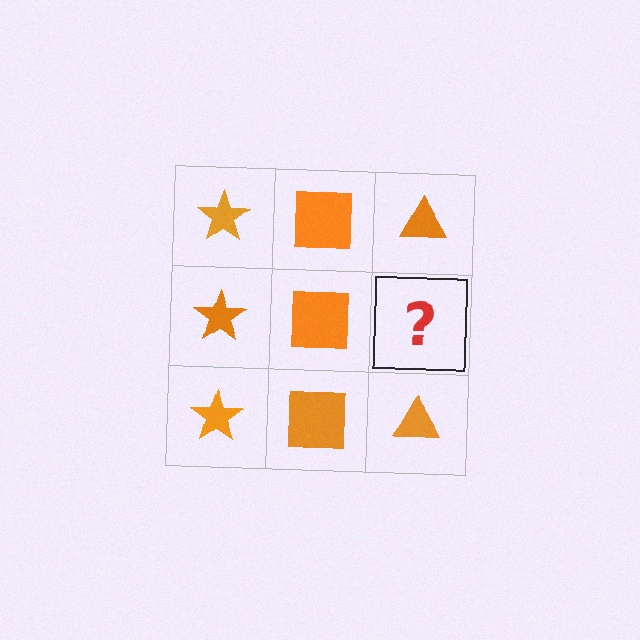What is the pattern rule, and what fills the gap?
The rule is that each column has a consistent shape. The gap should be filled with an orange triangle.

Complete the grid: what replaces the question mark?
The question mark should be replaced with an orange triangle.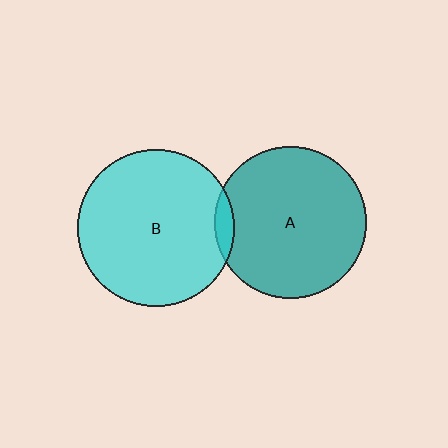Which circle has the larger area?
Circle B (cyan).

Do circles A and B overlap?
Yes.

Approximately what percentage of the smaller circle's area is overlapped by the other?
Approximately 5%.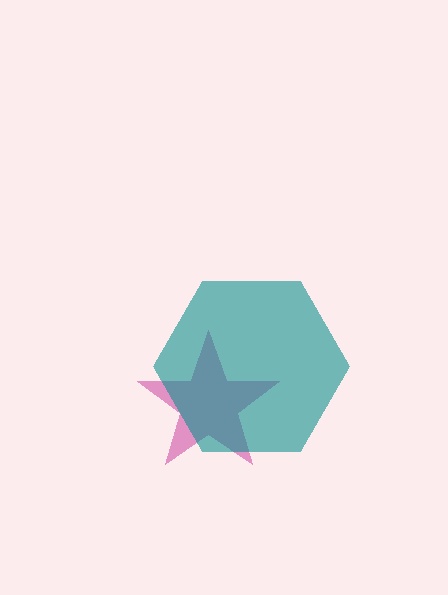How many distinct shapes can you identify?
There are 2 distinct shapes: a magenta star, a teal hexagon.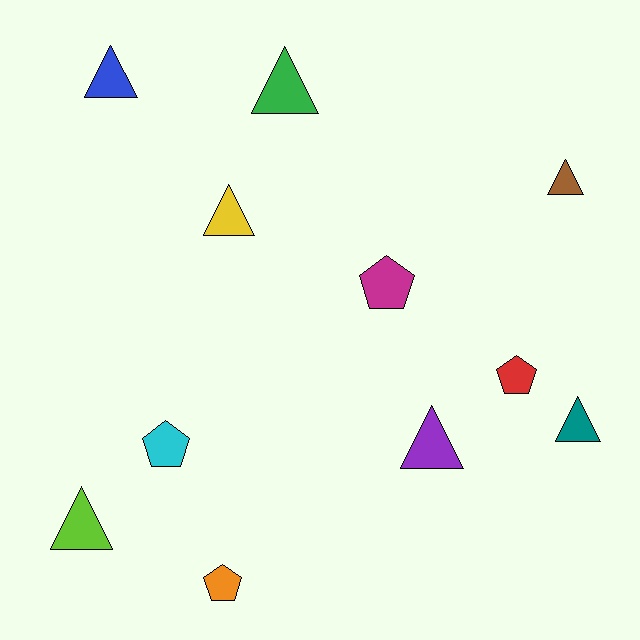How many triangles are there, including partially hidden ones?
There are 7 triangles.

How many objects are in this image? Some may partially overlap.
There are 11 objects.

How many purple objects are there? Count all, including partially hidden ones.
There is 1 purple object.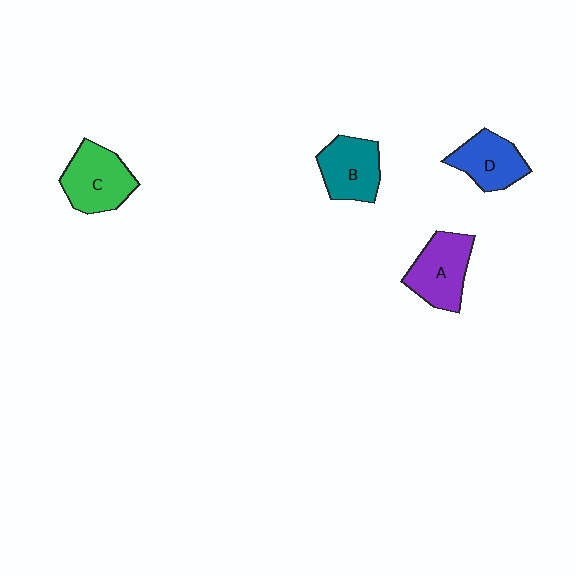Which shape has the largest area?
Shape C (green).